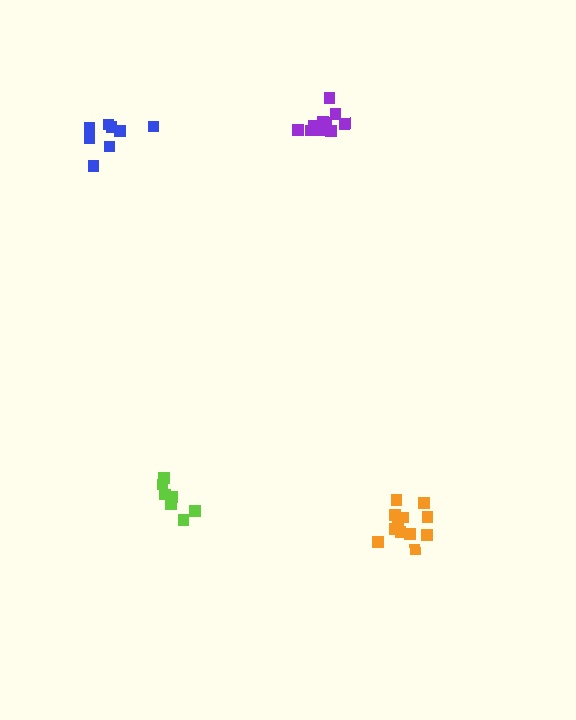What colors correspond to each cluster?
The clusters are colored: lime, purple, blue, orange.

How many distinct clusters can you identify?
There are 4 distinct clusters.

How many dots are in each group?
Group 1: 7 dots, Group 2: 11 dots, Group 3: 8 dots, Group 4: 12 dots (38 total).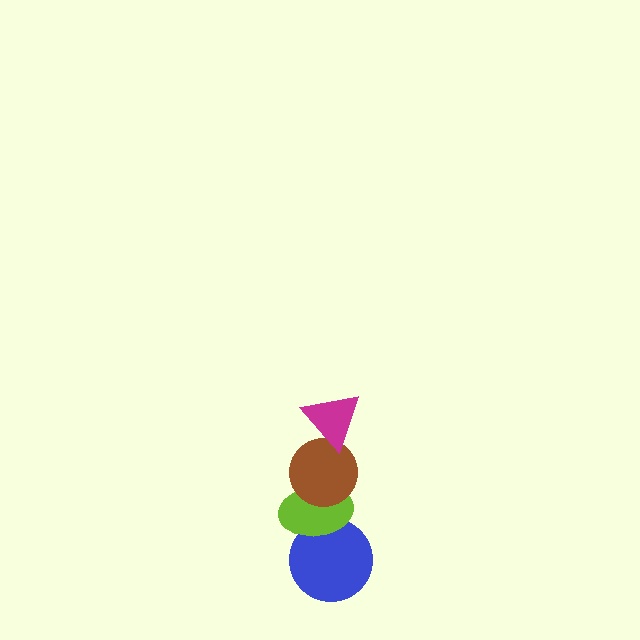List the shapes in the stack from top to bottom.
From top to bottom: the magenta triangle, the brown circle, the lime ellipse, the blue circle.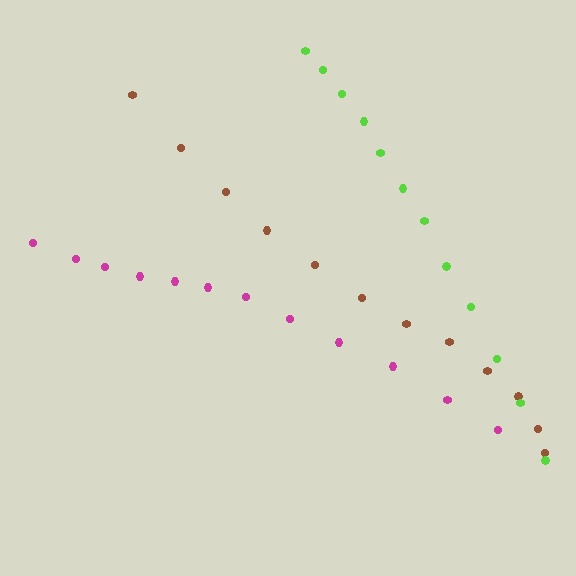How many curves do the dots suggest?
There are 3 distinct paths.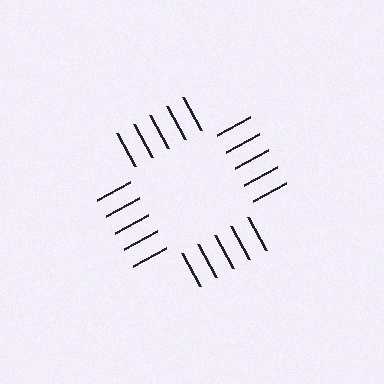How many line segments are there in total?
20 — 5 along each of the 4 edges.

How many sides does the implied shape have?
4 sides — the line-ends trace a square.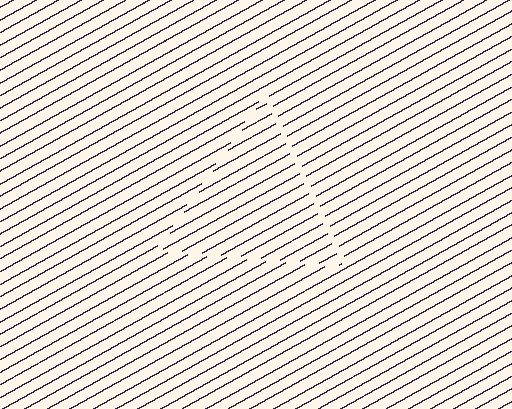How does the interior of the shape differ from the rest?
The interior of the shape contains the same grating, shifted by half a period — the contour is defined by the phase discontinuity where line-ends from the inner and outer gratings abut.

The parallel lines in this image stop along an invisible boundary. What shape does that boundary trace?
An illusory triangle. The interior of the shape contains the same grating, shifted by half a period — the contour is defined by the phase discontinuity where line-ends from the inner and outer gratings abut.